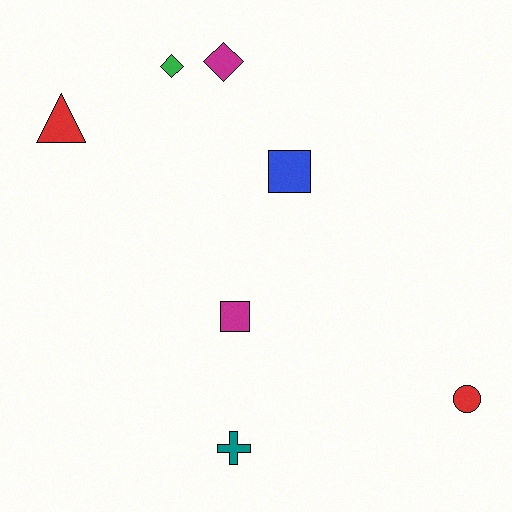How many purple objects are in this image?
There are no purple objects.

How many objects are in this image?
There are 7 objects.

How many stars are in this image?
There are no stars.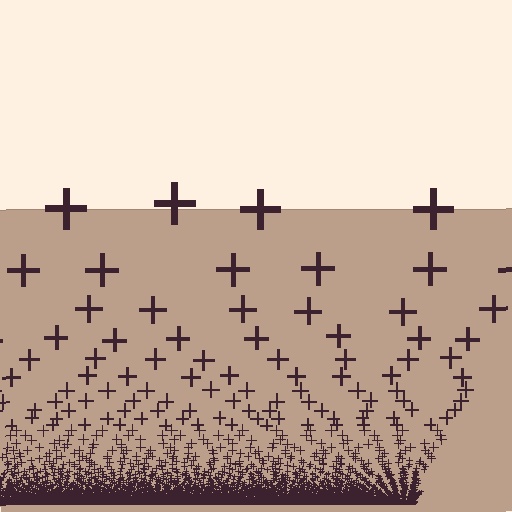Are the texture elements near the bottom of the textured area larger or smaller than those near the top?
Smaller. The gradient is inverted — elements near the bottom are smaller and denser.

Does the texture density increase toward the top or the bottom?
Density increases toward the bottom.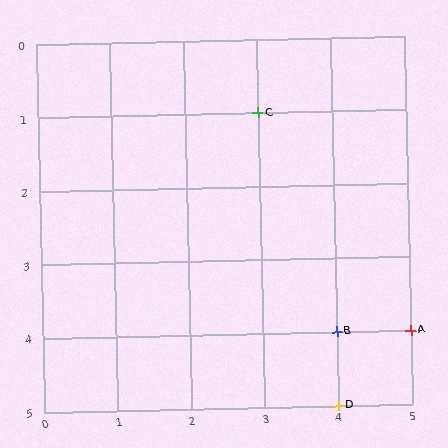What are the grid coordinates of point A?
Point A is at grid coordinates (5, 4).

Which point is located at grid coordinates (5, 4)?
Point A is at (5, 4).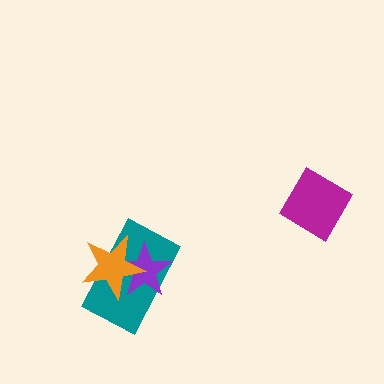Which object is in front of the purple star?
The orange star is in front of the purple star.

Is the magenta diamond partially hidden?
No, no other shape covers it.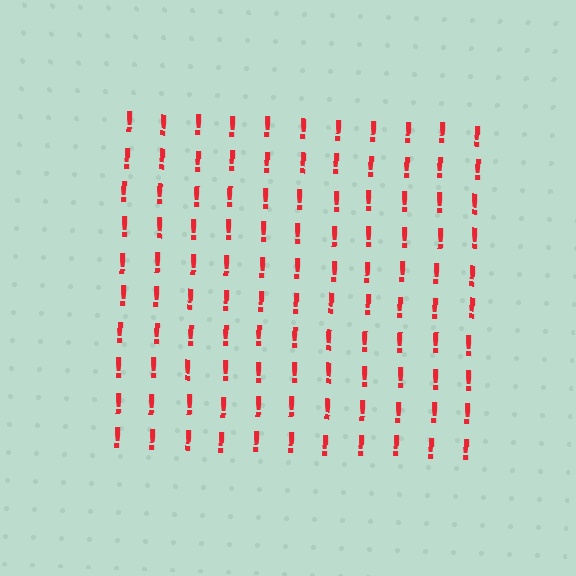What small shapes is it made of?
It is made of small exclamation marks.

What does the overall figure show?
The overall figure shows a square.